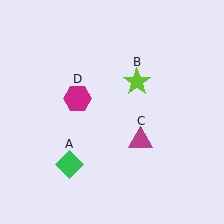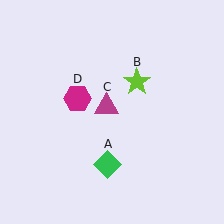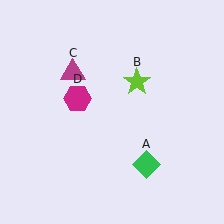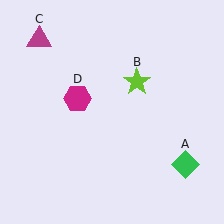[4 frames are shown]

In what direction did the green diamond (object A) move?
The green diamond (object A) moved right.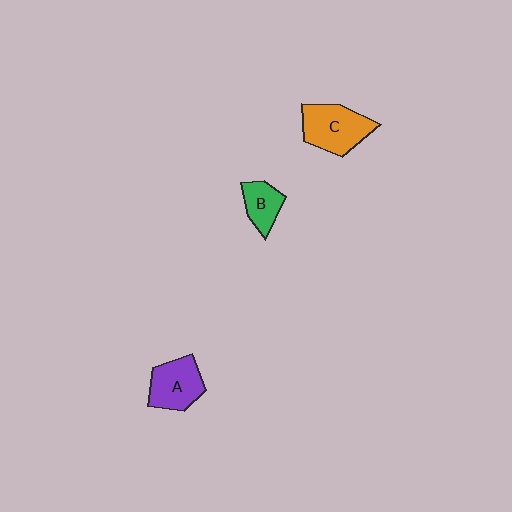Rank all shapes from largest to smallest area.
From largest to smallest: C (orange), A (purple), B (green).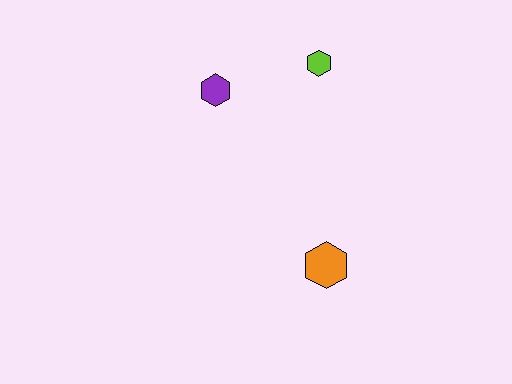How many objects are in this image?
There are 3 objects.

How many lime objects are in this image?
There is 1 lime object.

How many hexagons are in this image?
There are 3 hexagons.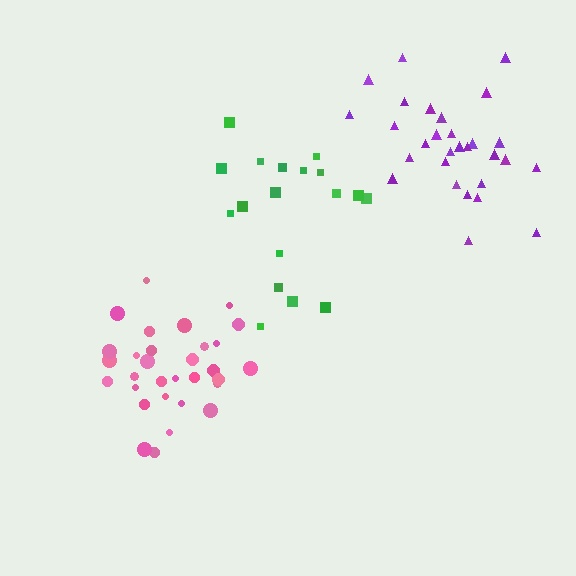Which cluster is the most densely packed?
Pink.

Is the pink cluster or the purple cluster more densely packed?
Pink.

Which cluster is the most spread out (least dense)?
Green.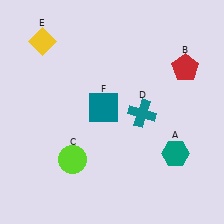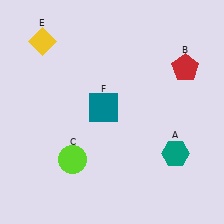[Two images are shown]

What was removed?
The teal cross (D) was removed in Image 2.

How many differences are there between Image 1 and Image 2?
There is 1 difference between the two images.